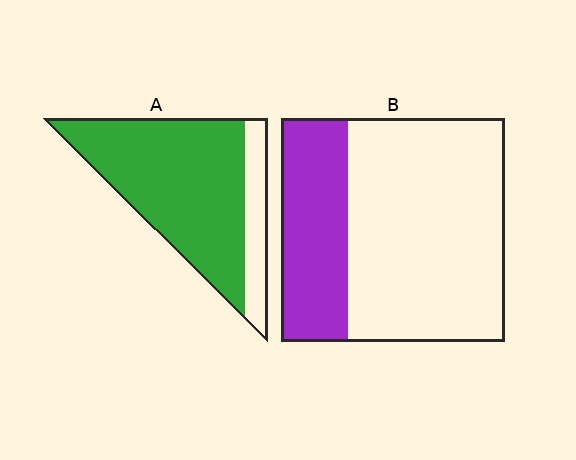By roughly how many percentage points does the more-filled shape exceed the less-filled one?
By roughly 50 percentage points (A over B).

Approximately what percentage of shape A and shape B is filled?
A is approximately 80% and B is approximately 30%.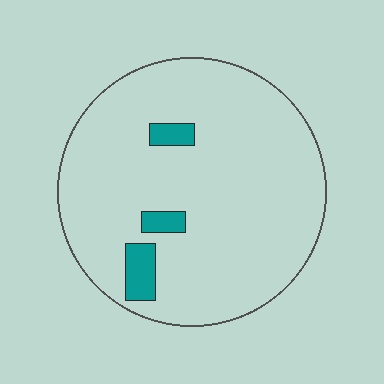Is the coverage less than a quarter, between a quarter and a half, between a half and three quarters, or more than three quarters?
Less than a quarter.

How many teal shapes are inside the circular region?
3.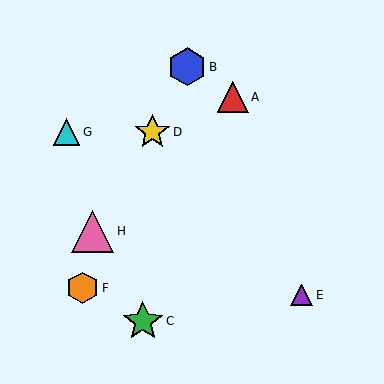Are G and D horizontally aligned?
Yes, both are at y≈132.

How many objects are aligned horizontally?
2 objects (D, G) are aligned horizontally.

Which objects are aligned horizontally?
Objects D, G are aligned horizontally.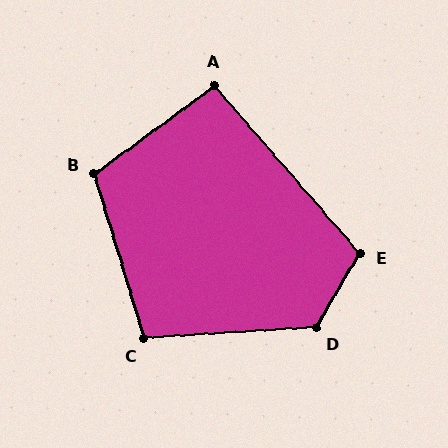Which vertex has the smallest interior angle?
A, at approximately 94 degrees.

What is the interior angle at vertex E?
Approximately 109 degrees (obtuse).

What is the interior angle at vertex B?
Approximately 110 degrees (obtuse).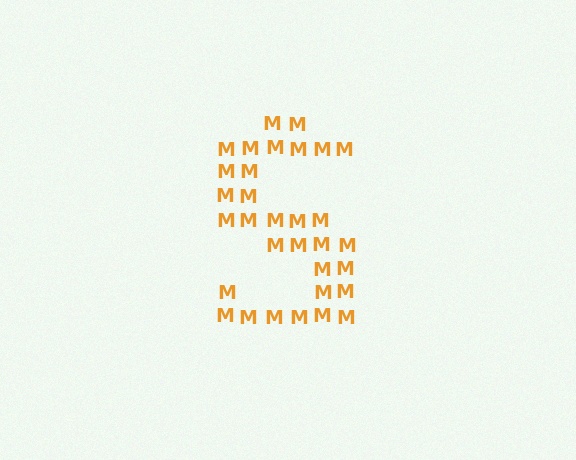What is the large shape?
The large shape is the letter S.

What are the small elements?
The small elements are letter M's.